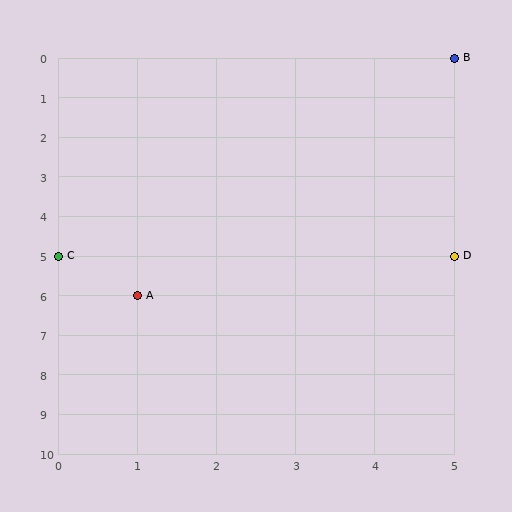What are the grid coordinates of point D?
Point D is at grid coordinates (5, 5).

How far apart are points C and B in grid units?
Points C and B are 5 columns and 5 rows apart (about 7.1 grid units diagonally).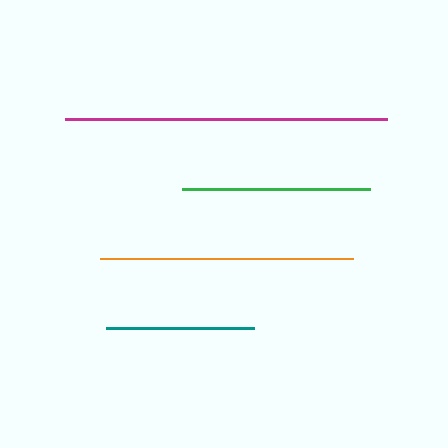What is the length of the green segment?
The green segment is approximately 188 pixels long.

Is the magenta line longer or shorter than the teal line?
The magenta line is longer than the teal line.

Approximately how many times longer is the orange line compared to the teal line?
The orange line is approximately 1.7 times the length of the teal line.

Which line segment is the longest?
The magenta line is the longest at approximately 322 pixels.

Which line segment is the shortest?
The teal line is the shortest at approximately 148 pixels.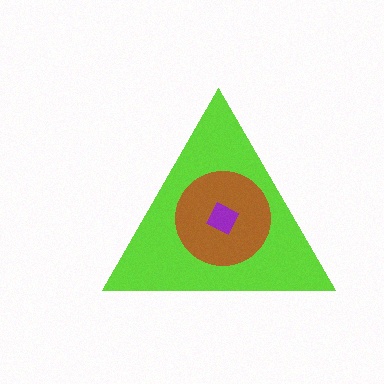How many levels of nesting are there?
3.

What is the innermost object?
The purple square.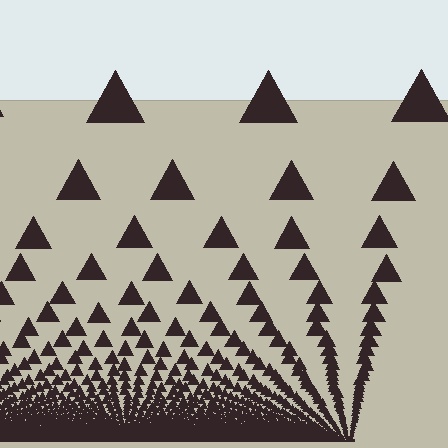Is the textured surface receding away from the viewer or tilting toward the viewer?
The surface appears to tilt toward the viewer. Texture elements get larger and sparser toward the top.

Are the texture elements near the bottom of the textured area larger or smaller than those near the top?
Smaller. The gradient is inverted — elements near the bottom are smaller and denser.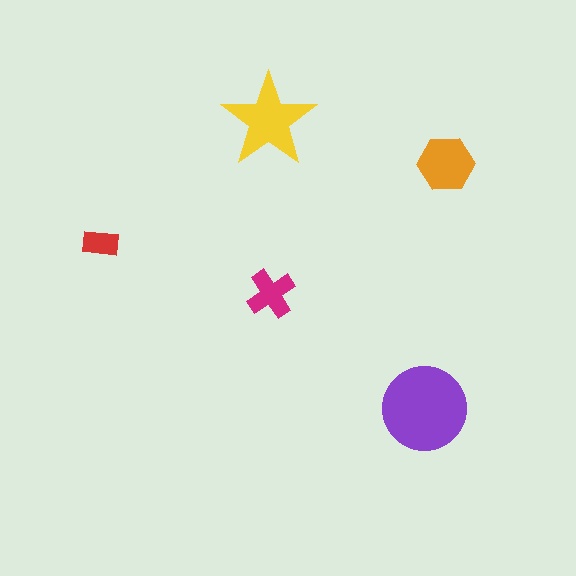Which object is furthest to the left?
The red rectangle is leftmost.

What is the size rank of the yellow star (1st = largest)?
2nd.